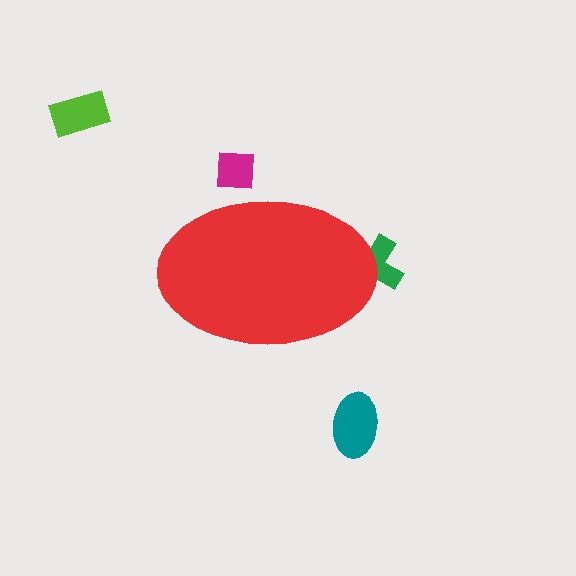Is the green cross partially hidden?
Yes, the green cross is partially hidden behind the red ellipse.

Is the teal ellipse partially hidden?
No, the teal ellipse is fully visible.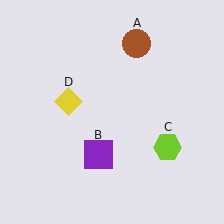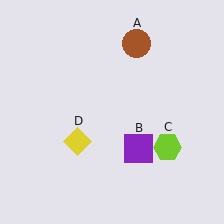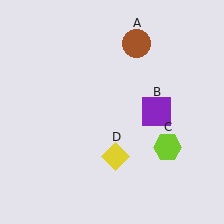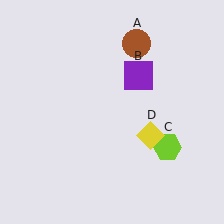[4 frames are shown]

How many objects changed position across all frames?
2 objects changed position: purple square (object B), yellow diamond (object D).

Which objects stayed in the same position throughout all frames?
Brown circle (object A) and lime hexagon (object C) remained stationary.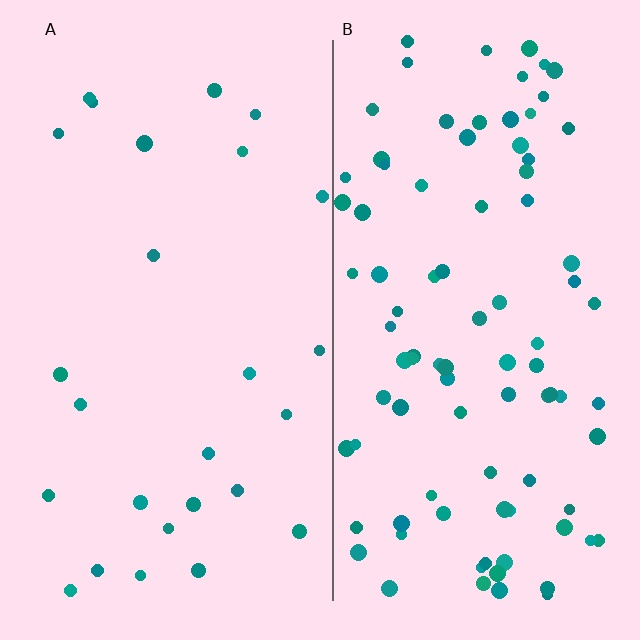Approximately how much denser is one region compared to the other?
Approximately 3.5× — region B over region A.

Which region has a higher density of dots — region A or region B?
B (the right).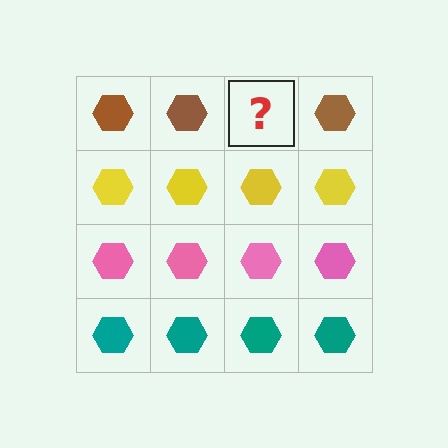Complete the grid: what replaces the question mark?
The question mark should be replaced with a brown hexagon.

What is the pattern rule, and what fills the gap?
The rule is that each row has a consistent color. The gap should be filled with a brown hexagon.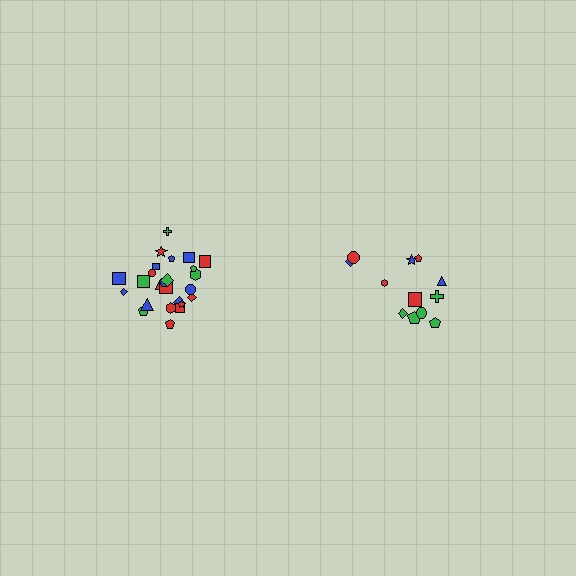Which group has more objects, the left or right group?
The left group.